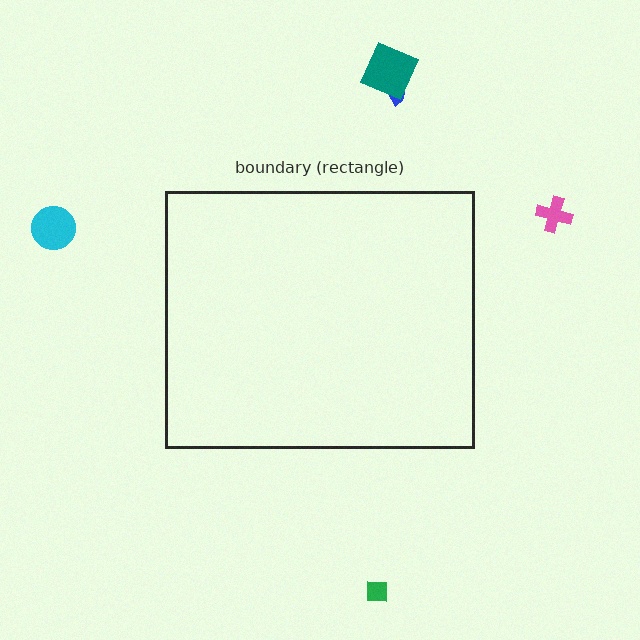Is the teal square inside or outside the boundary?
Outside.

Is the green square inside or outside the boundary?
Outside.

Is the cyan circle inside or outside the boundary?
Outside.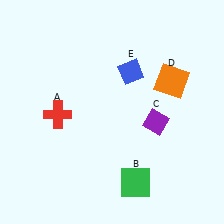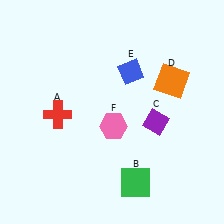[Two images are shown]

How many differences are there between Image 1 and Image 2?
There is 1 difference between the two images.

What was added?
A pink hexagon (F) was added in Image 2.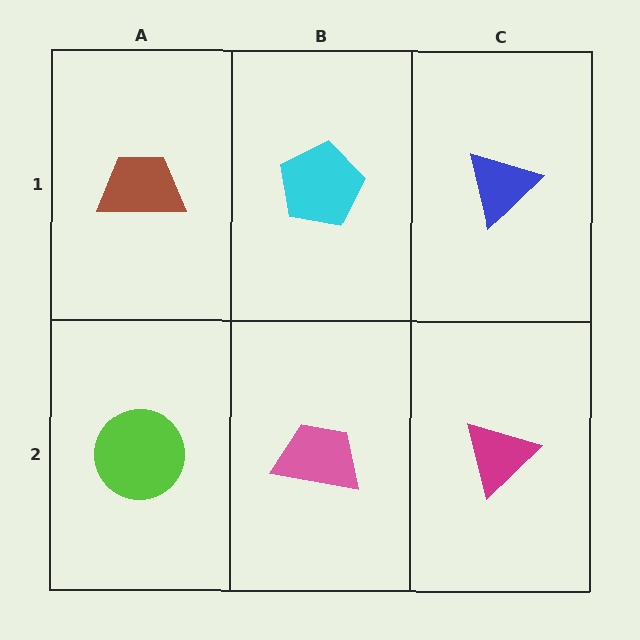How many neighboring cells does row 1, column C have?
2.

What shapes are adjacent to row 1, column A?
A lime circle (row 2, column A), a cyan pentagon (row 1, column B).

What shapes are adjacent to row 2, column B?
A cyan pentagon (row 1, column B), a lime circle (row 2, column A), a magenta triangle (row 2, column C).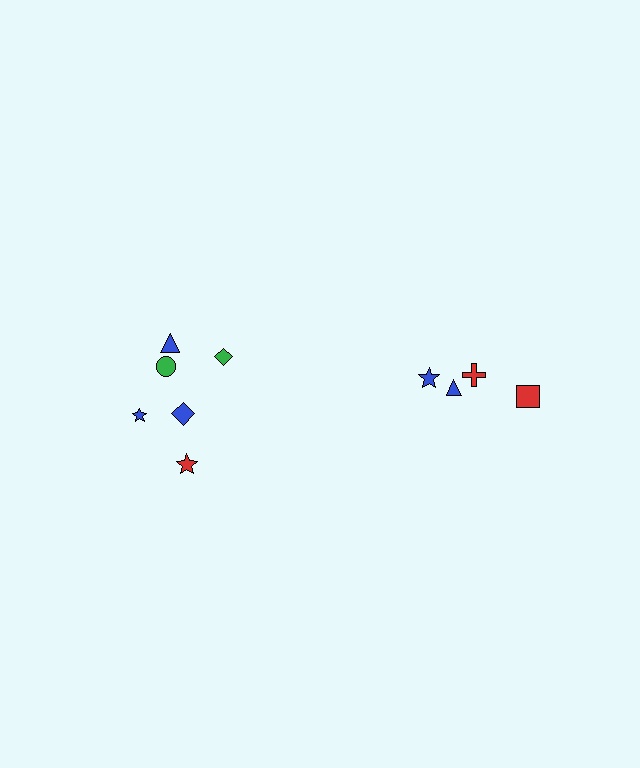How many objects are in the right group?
There are 4 objects.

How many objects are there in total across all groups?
There are 10 objects.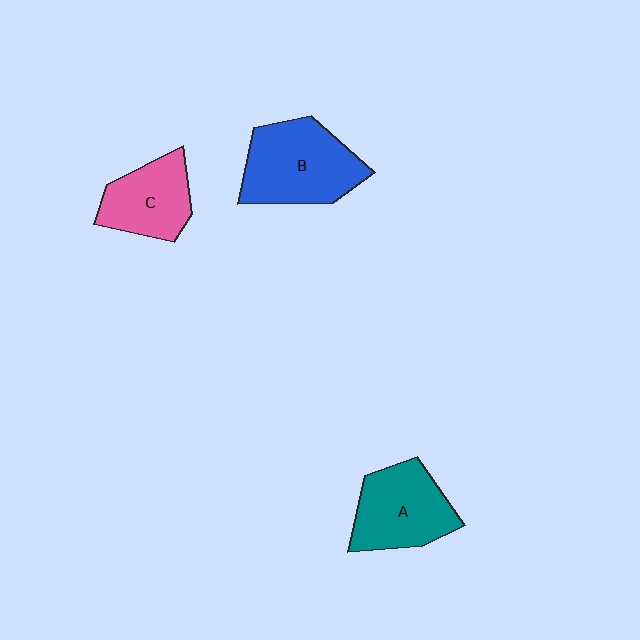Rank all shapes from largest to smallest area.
From largest to smallest: B (blue), A (teal), C (pink).